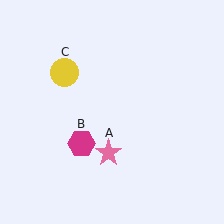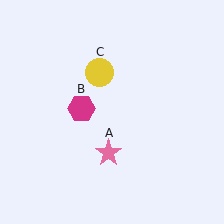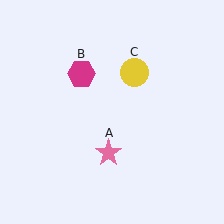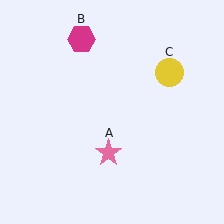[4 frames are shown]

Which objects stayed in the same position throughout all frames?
Pink star (object A) remained stationary.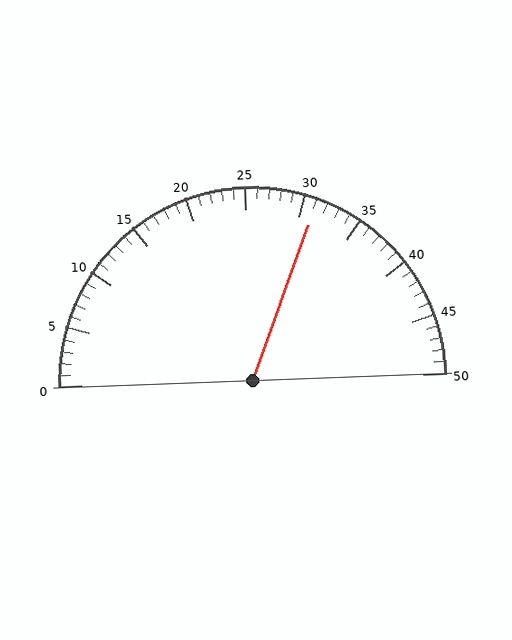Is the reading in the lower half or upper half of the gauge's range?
The reading is in the upper half of the range (0 to 50).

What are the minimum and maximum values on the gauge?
The gauge ranges from 0 to 50.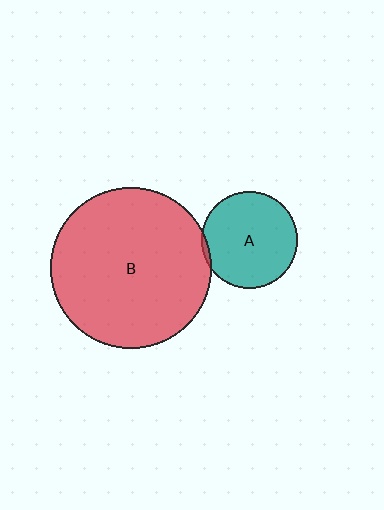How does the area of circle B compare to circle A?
Approximately 2.8 times.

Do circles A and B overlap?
Yes.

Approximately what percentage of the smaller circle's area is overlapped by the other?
Approximately 5%.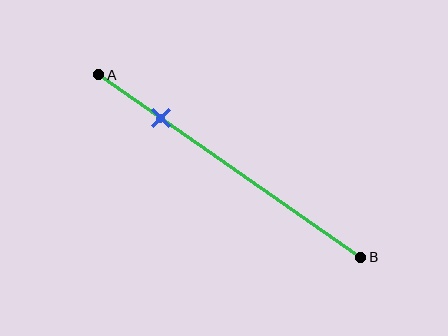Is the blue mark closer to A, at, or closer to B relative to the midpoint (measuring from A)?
The blue mark is closer to point A than the midpoint of segment AB.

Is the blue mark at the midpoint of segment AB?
No, the mark is at about 25% from A, not at the 50% midpoint.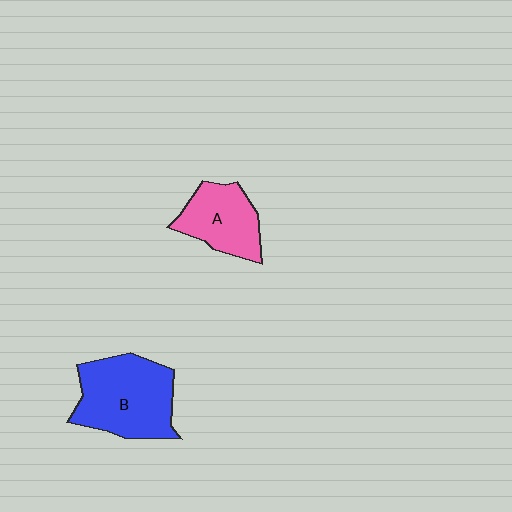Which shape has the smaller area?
Shape A (pink).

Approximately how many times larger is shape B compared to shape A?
Approximately 1.5 times.